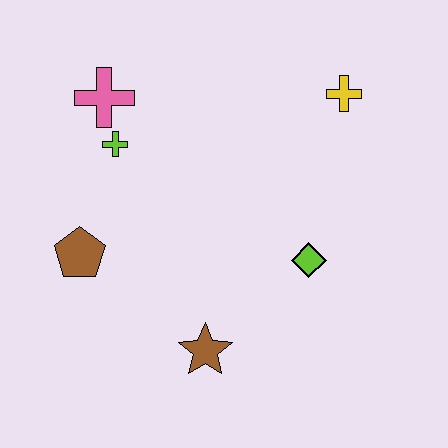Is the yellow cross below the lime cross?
No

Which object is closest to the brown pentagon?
The lime cross is closest to the brown pentagon.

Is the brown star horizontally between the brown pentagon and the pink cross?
No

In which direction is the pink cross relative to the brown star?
The pink cross is above the brown star.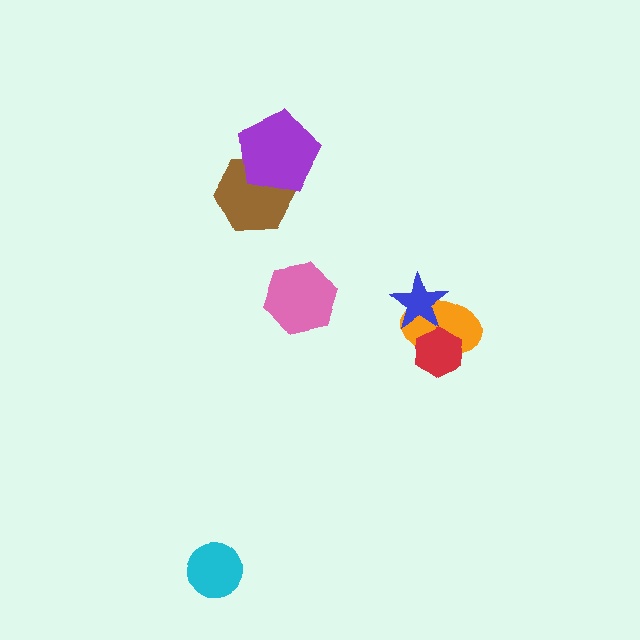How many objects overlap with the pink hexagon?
0 objects overlap with the pink hexagon.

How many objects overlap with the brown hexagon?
1 object overlaps with the brown hexagon.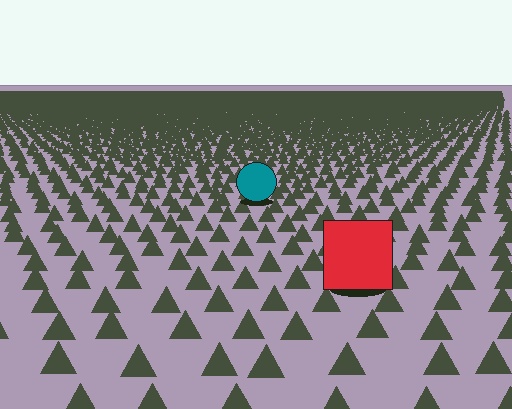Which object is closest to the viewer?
The red square is closest. The texture marks near it are larger and more spread out.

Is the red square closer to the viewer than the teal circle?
Yes. The red square is closer — you can tell from the texture gradient: the ground texture is coarser near it.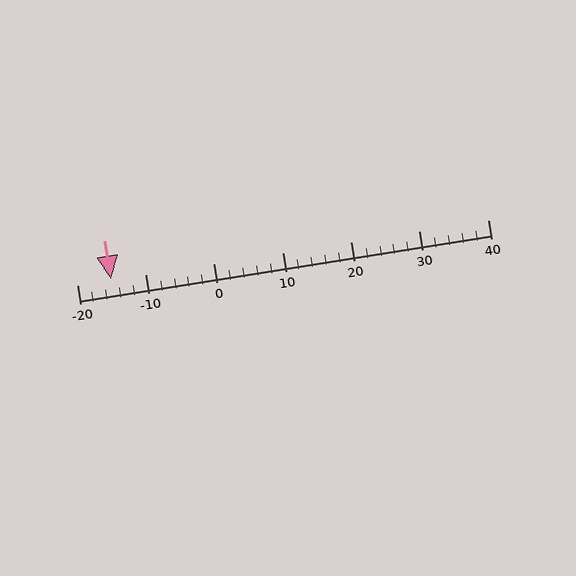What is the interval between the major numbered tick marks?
The major tick marks are spaced 10 units apart.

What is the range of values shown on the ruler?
The ruler shows values from -20 to 40.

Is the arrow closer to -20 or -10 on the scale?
The arrow is closer to -10.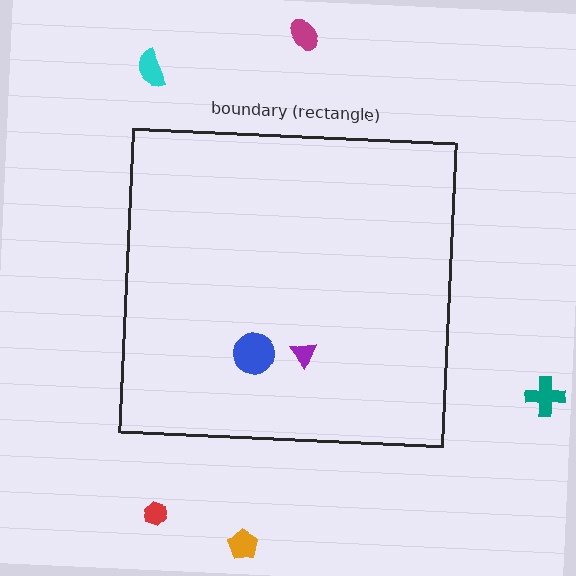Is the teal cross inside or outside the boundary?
Outside.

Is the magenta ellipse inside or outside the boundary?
Outside.